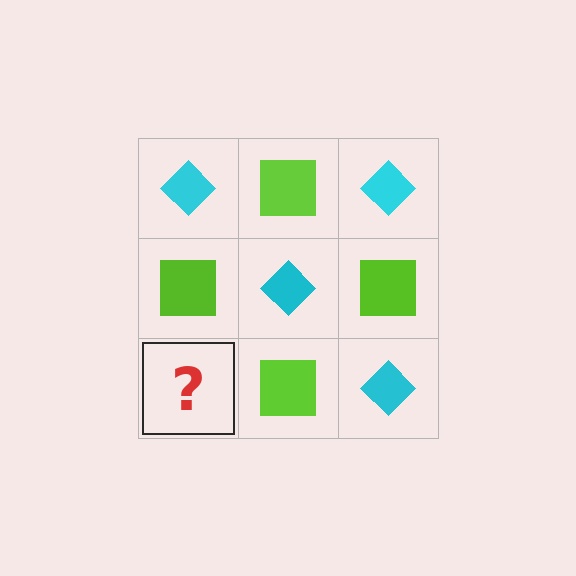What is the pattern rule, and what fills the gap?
The rule is that it alternates cyan diamond and lime square in a checkerboard pattern. The gap should be filled with a cyan diamond.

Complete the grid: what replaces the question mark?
The question mark should be replaced with a cyan diamond.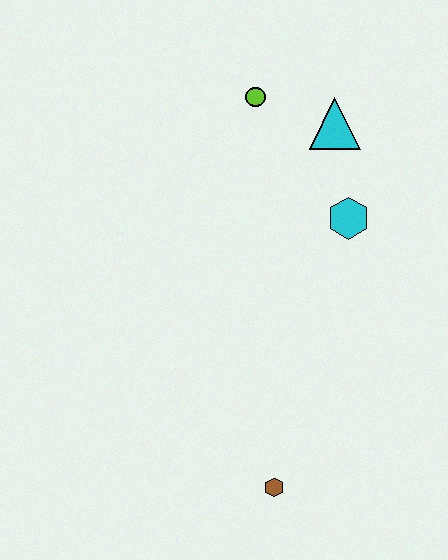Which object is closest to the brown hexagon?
The cyan hexagon is closest to the brown hexagon.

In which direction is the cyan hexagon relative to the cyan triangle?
The cyan hexagon is below the cyan triangle.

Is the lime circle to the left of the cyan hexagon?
Yes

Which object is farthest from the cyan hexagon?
The brown hexagon is farthest from the cyan hexagon.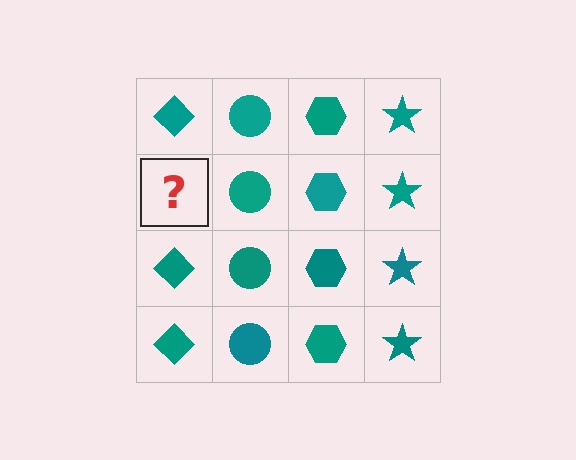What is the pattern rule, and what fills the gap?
The rule is that each column has a consistent shape. The gap should be filled with a teal diamond.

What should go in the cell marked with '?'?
The missing cell should contain a teal diamond.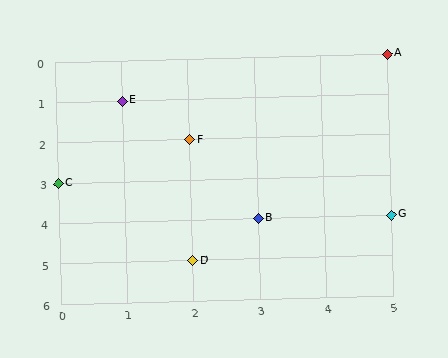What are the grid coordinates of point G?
Point G is at grid coordinates (5, 4).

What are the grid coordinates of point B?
Point B is at grid coordinates (3, 4).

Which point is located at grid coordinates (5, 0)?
Point A is at (5, 0).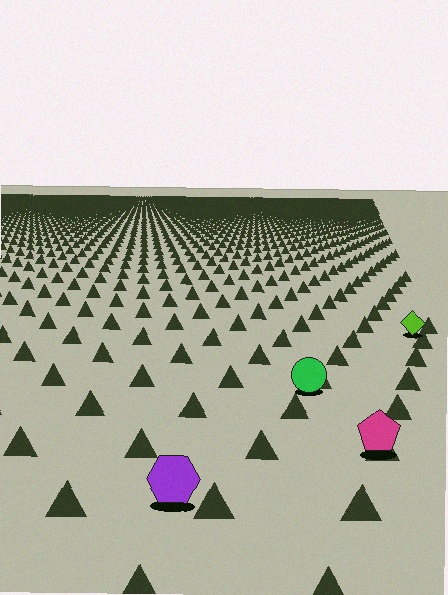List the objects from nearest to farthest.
From nearest to farthest: the purple hexagon, the magenta pentagon, the green circle, the lime diamond.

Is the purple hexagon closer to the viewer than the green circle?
Yes. The purple hexagon is closer — you can tell from the texture gradient: the ground texture is coarser near it.